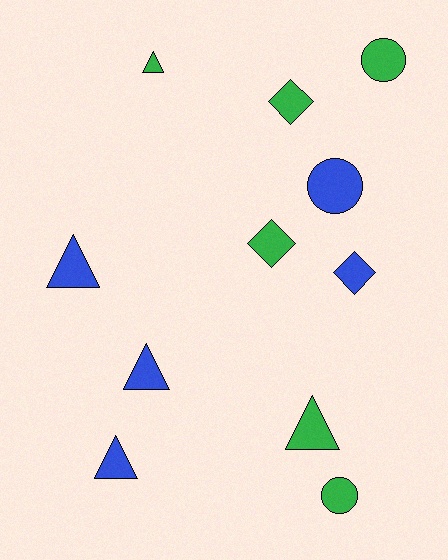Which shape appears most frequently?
Triangle, with 5 objects.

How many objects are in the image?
There are 11 objects.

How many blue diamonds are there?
There is 1 blue diamond.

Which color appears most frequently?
Green, with 6 objects.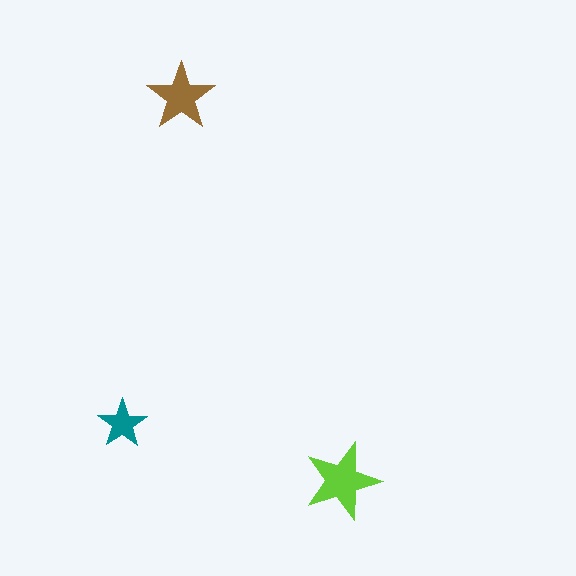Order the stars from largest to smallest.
the lime one, the brown one, the teal one.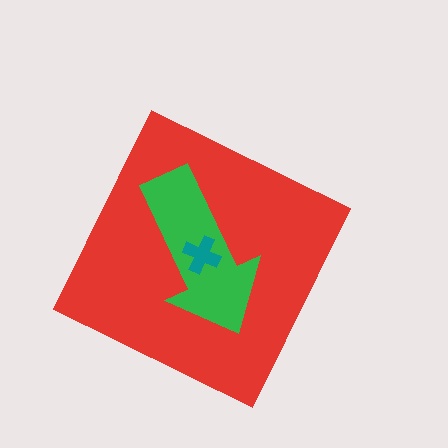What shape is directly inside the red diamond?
The green arrow.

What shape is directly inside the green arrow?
The teal cross.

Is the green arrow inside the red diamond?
Yes.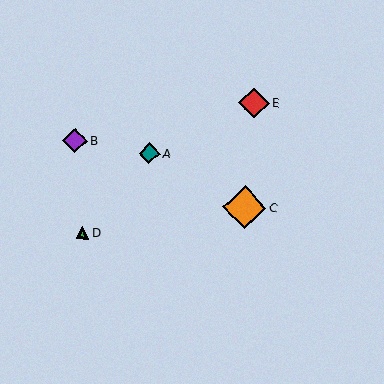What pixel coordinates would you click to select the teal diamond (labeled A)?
Click at (149, 153) to select the teal diamond A.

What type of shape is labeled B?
Shape B is a purple diamond.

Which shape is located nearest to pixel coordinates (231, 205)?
The orange diamond (labeled C) at (245, 207) is nearest to that location.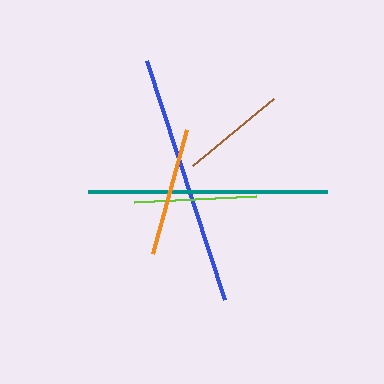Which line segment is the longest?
The blue line is the longest at approximately 252 pixels.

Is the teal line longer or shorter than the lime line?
The teal line is longer than the lime line.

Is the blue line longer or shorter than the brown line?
The blue line is longer than the brown line.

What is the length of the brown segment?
The brown segment is approximately 105 pixels long.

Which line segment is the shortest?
The brown line is the shortest at approximately 105 pixels.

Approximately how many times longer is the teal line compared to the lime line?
The teal line is approximately 2.0 times the length of the lime line.